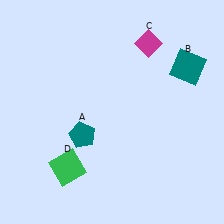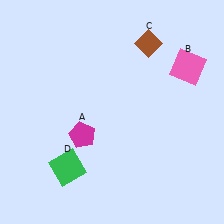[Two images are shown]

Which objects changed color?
A changed from teal to magenta. B changed from teal to pink. C changed from magenta to brown.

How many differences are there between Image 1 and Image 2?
There are 3 differences between the two images.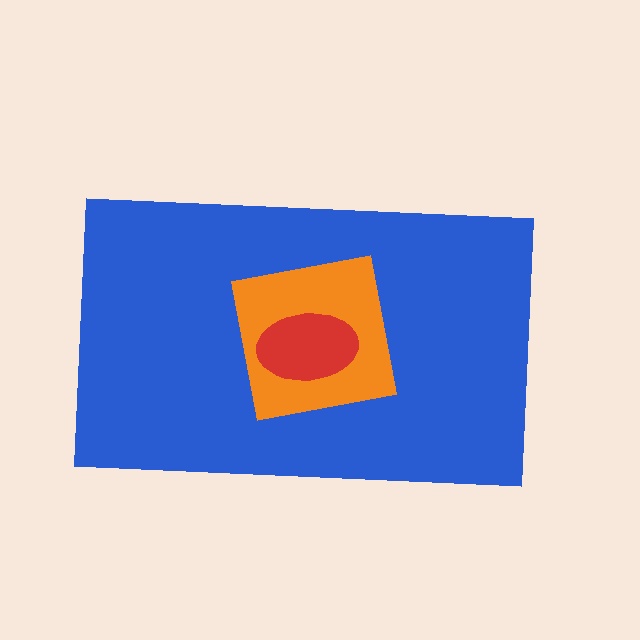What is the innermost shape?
The red ellipse.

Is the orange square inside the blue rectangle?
Yes.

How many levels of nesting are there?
3.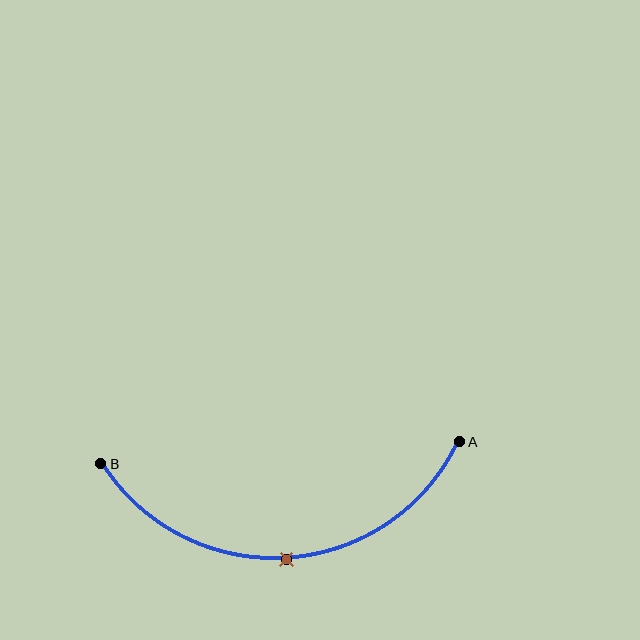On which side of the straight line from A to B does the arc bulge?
The arc bulges below the straight line connecting A and B.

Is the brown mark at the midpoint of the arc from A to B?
Yes. The brown mark lies on the arc at equal arc-length from both A and B — it is the arc midpoint.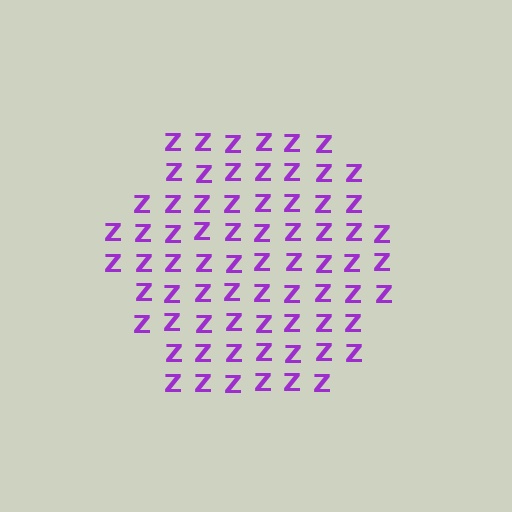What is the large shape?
The large shape is a hexagon.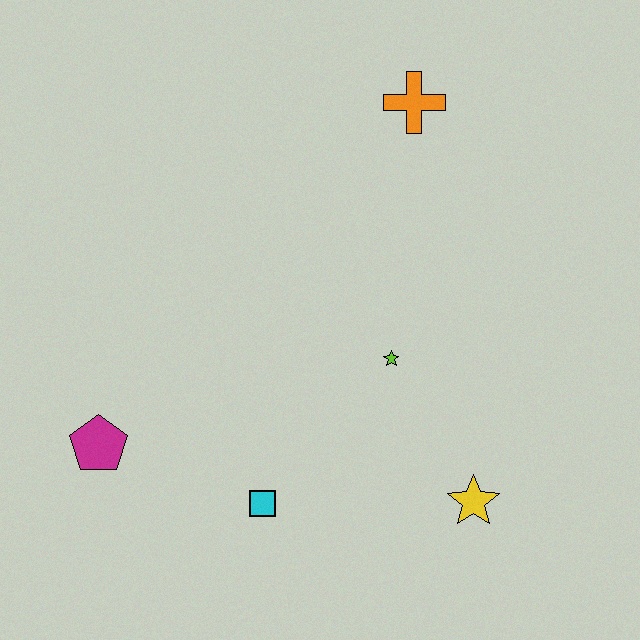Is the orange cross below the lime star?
No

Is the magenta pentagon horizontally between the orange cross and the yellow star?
No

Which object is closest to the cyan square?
The magenta pentagon is closest to the cyan square.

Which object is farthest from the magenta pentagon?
The orange cross is farthest from the magenta pentagon.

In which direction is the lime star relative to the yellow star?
The lime star is above the yellow star.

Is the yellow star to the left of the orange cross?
No